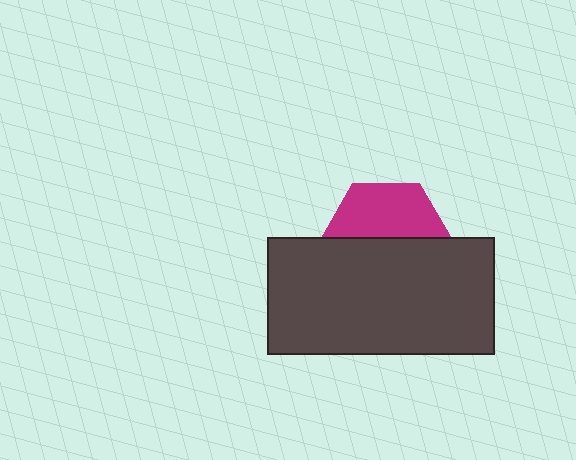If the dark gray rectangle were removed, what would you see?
You would see the complete magenta hexagon.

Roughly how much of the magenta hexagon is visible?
About half of it is visible (roughly 46%).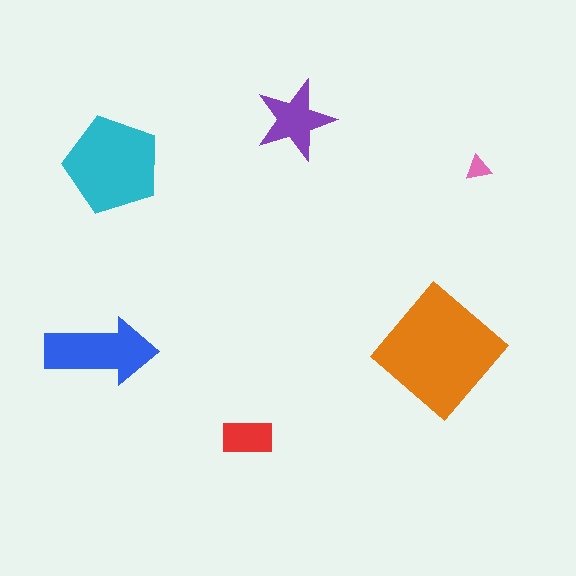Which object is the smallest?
The pink triangle.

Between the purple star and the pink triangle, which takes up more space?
The purple star.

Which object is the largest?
The orange diamond.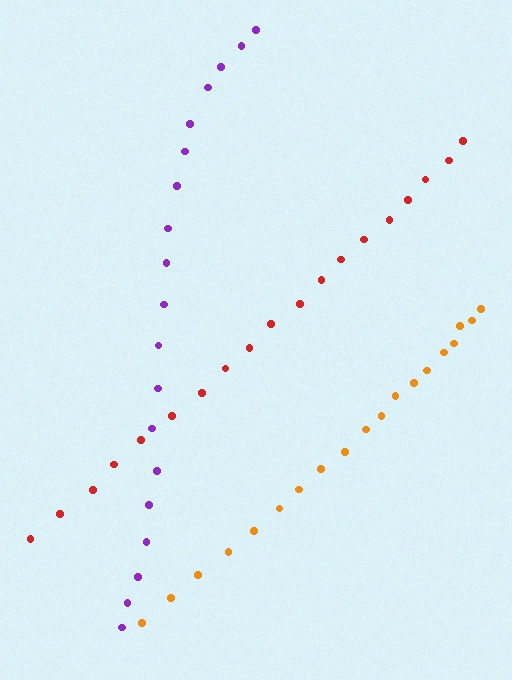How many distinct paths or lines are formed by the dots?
There are 3 distinct paths.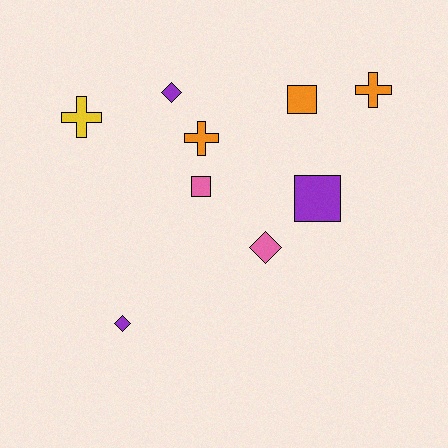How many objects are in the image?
There are 9 objects.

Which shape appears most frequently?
Cross, with 3 objects.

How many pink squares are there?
There is 1 pink square.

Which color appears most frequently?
Purple, with 3 objects.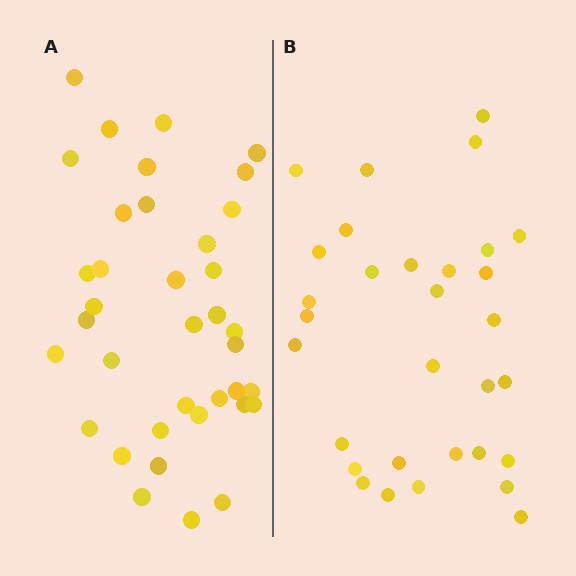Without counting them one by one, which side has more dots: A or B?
Region A (the left region) has more dots.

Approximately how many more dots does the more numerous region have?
Region A has about 6 more dots than region B.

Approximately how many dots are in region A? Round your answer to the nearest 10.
About 40 dots. (The exact count is 37, which rounds to 40.)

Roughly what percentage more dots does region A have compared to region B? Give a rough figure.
About 20% more.